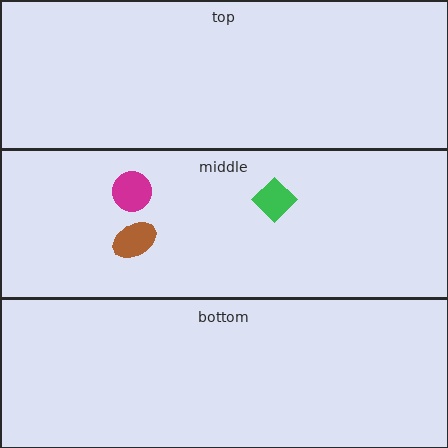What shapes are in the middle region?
The green diamond, the brown ellipse, the magenta circle.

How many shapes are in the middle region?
3.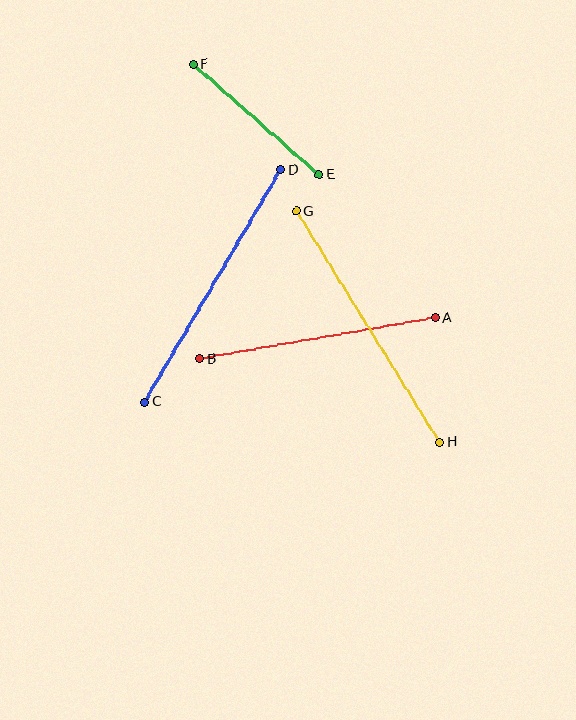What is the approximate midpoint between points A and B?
The midpoint is at approximately (318, 338) pixels.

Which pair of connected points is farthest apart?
Points G and H are farthest apart.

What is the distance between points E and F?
The distance is approximately 167 pixels.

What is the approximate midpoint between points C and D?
The midpoint is at approximately (213, 286) pixels.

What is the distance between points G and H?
The distance is approximately 272 pixels.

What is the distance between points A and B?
The distance is approximately 239 pixels.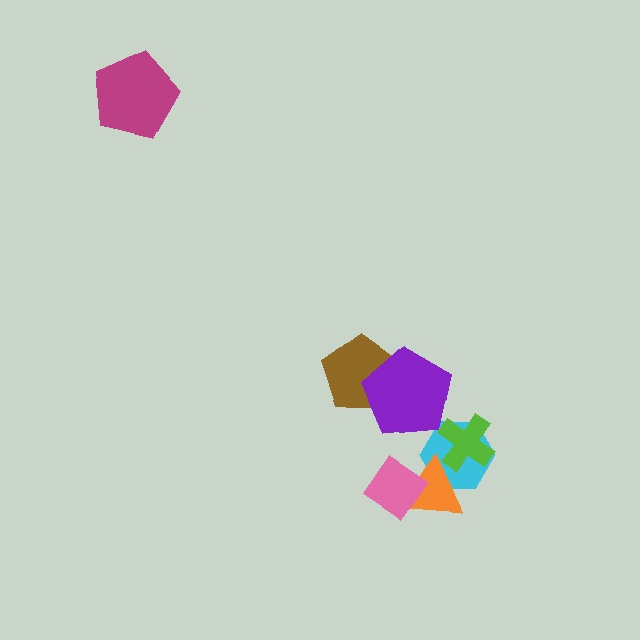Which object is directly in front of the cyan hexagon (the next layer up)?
The lime cross is directly in front of the cyan hexagon.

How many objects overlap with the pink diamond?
1 object overlaps with the pink diamond.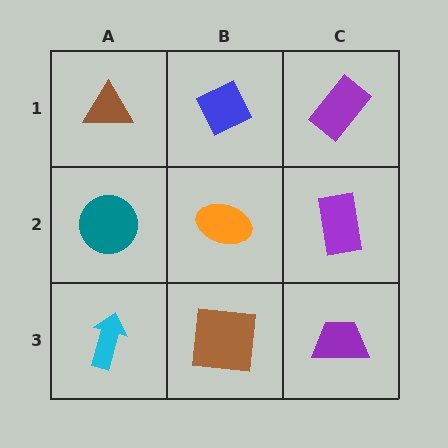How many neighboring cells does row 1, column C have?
2.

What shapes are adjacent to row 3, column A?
A teal circle (row 2, column A), a brown square (row 3, column B).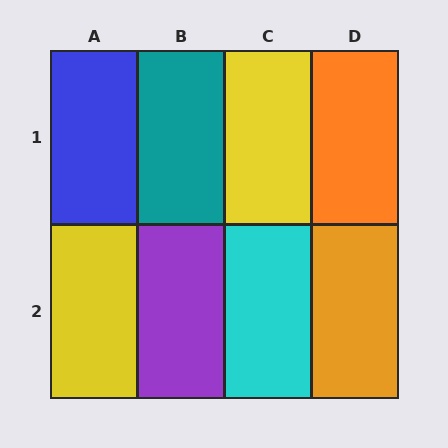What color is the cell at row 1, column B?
Teal.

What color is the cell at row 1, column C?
Yellow.